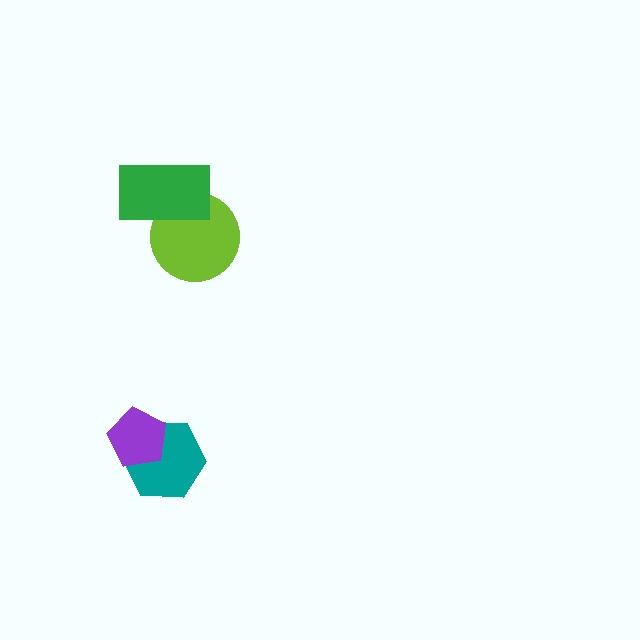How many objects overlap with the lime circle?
1 object overlaps with the lime circle.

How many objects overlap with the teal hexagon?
1 object overlaps with the teal hexagon.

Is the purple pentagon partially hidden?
No, no other shape covers it.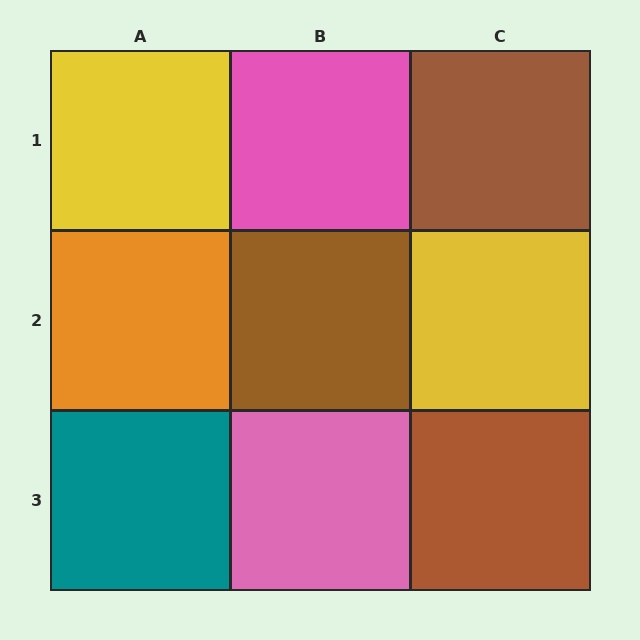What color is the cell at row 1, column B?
Pink.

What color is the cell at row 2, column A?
Orange.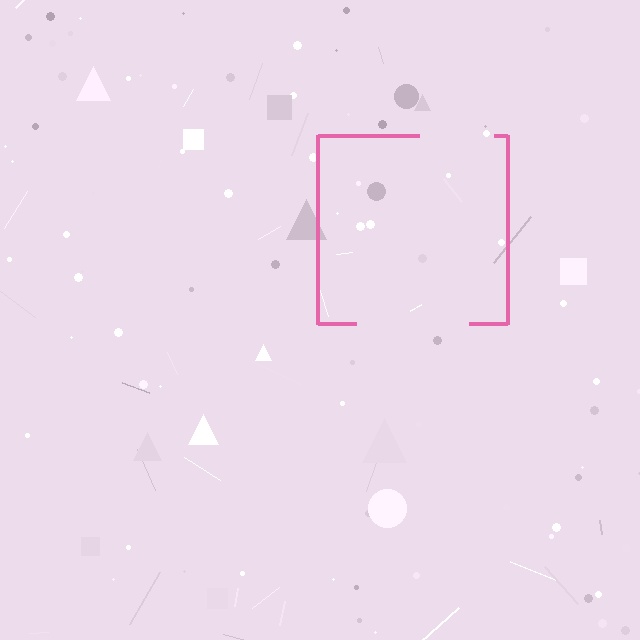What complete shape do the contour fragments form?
The contour fragments form a square.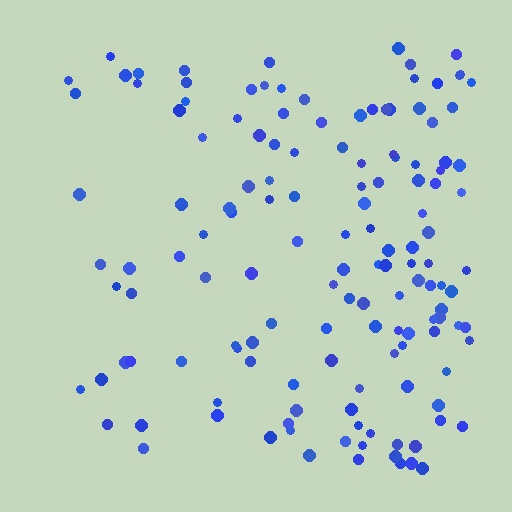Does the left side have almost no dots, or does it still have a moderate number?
Still a moderate number, just noticeably fewer than the right.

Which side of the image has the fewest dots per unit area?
The left.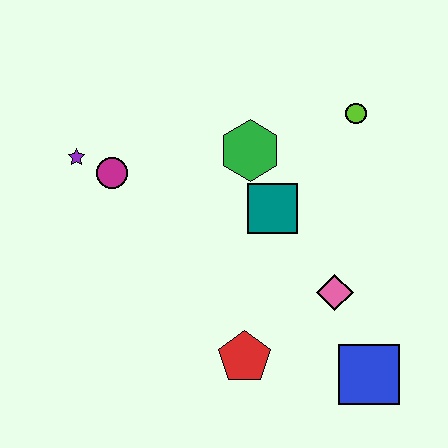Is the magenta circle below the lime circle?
Yes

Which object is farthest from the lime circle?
The purple star is farthest from the lime circle.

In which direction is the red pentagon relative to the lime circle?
The red pentagon is below the lime circle.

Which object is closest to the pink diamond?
The blue square is closest to the pink diamond.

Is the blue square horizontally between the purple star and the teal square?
No